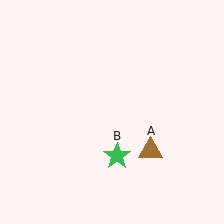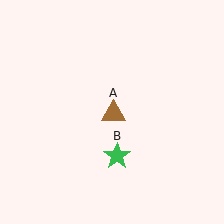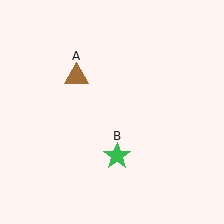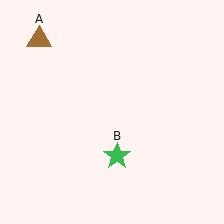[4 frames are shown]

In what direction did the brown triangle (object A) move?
The brown triangle (object A) moved up and to the left.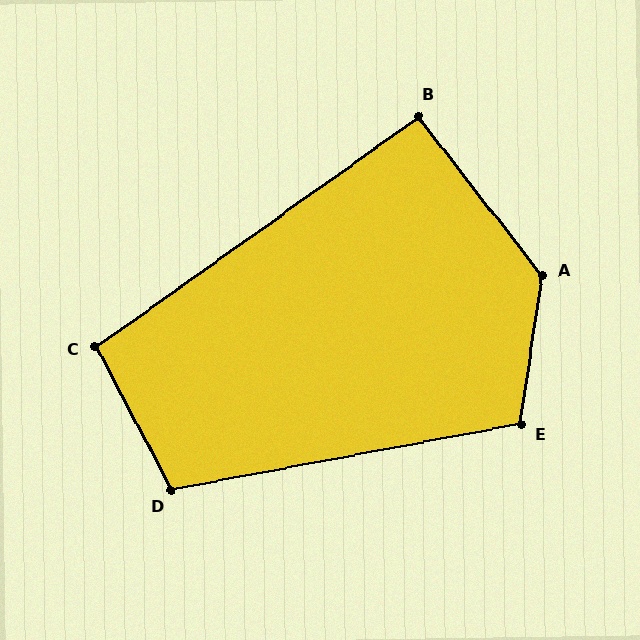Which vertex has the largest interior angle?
A, at approximately 134 degrees.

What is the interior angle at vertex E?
Approximately 109 degrees (obtuse).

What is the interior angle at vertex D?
Approximately 107 degrees (obtuse).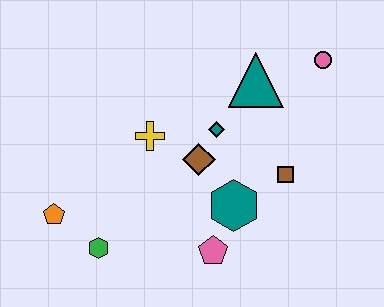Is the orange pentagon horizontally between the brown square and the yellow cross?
No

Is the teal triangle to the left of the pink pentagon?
No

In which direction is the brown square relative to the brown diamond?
The brown square is to the right of the brown diamond.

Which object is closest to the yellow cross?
The brown diamond is closest to the yellow cross.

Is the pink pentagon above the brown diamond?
No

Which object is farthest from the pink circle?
The orange pentagon is farthest from the pink circle.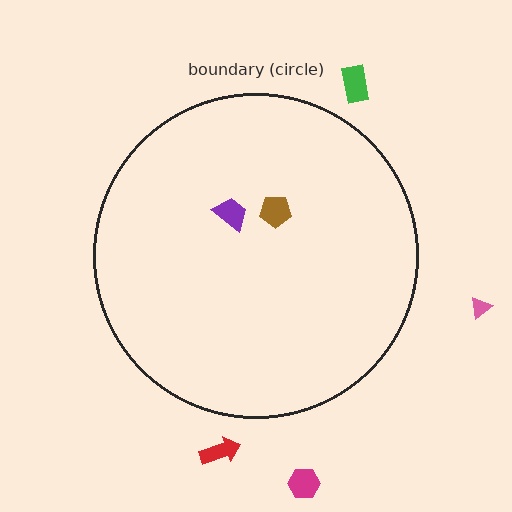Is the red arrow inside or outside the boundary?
Outside.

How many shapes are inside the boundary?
2 inside, 4 outside.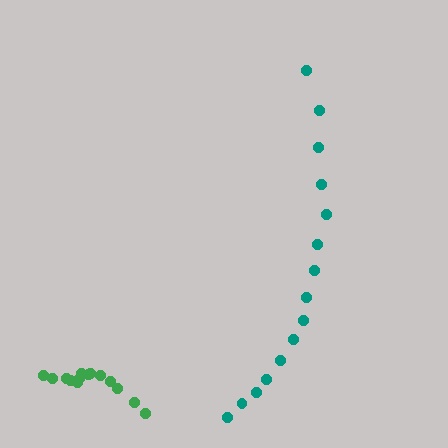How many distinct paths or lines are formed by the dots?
There are 2 distinct paths.